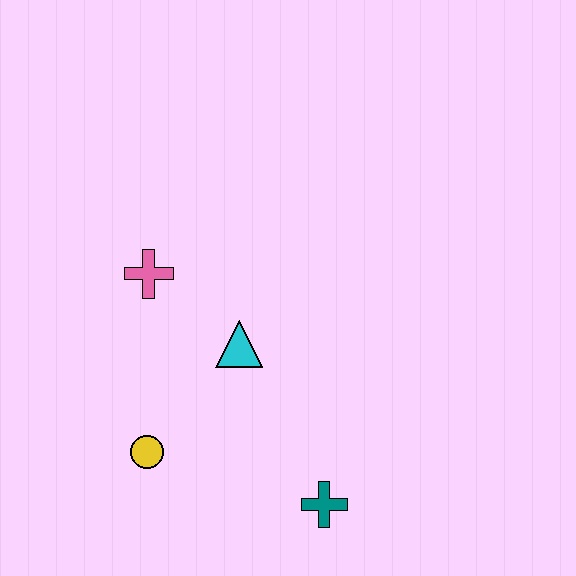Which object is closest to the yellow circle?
The cyan triangle is closest to the yellow circle.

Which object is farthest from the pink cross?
The teal cross is farthest from the pink cross.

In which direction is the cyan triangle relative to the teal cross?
The cyan triangle is above the teal cross.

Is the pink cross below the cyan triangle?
No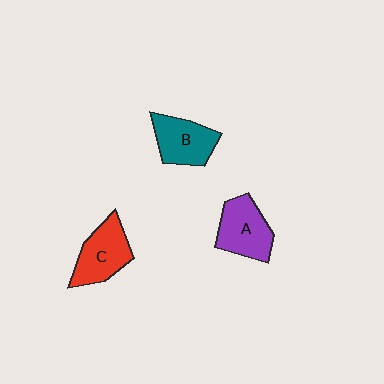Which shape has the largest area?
Shape A (purple).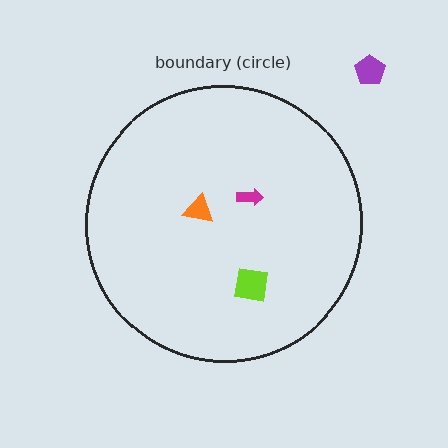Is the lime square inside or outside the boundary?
Inside.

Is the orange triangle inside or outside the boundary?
Inside.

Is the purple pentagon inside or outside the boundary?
Outside.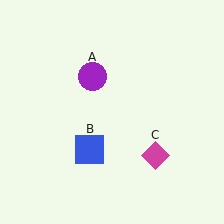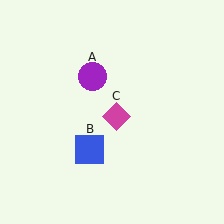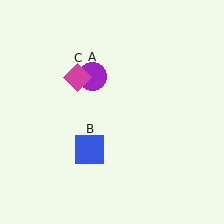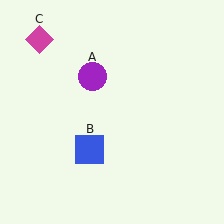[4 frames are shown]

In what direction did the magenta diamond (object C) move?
The magenta diamond (object C) moved up and to the left.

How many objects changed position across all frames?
1 object changed position: magenta diamond (object C).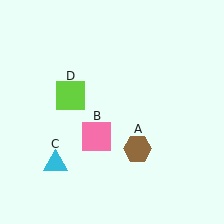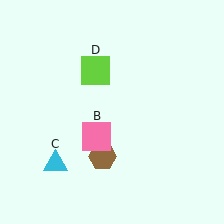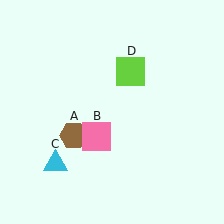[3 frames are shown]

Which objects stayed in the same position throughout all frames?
Pink square (object B) and cyan triangle (object C) remained stationary.